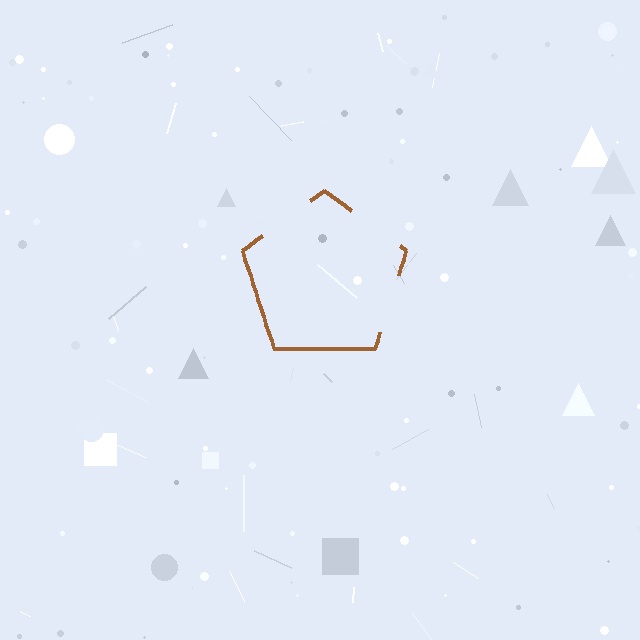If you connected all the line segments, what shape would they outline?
They would outline a pentagon.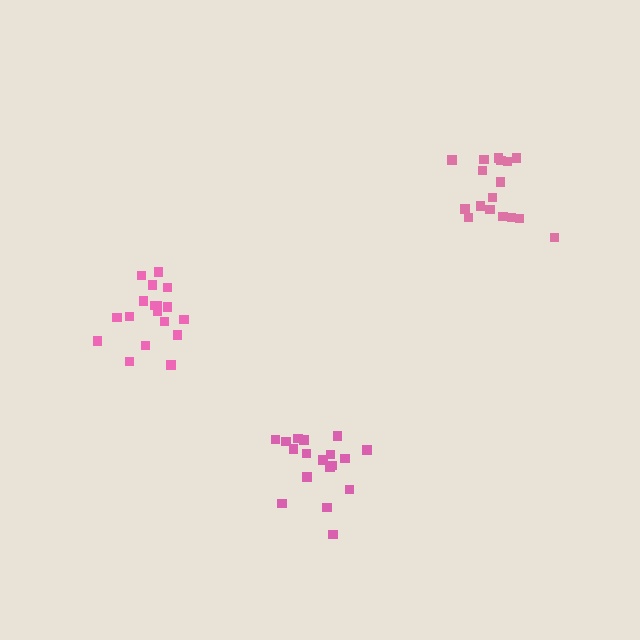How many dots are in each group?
Group 1: 18 dots, Group 2: 17 dots, Group 3: 18 dots (53 total).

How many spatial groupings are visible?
There are 3 spatial groupings.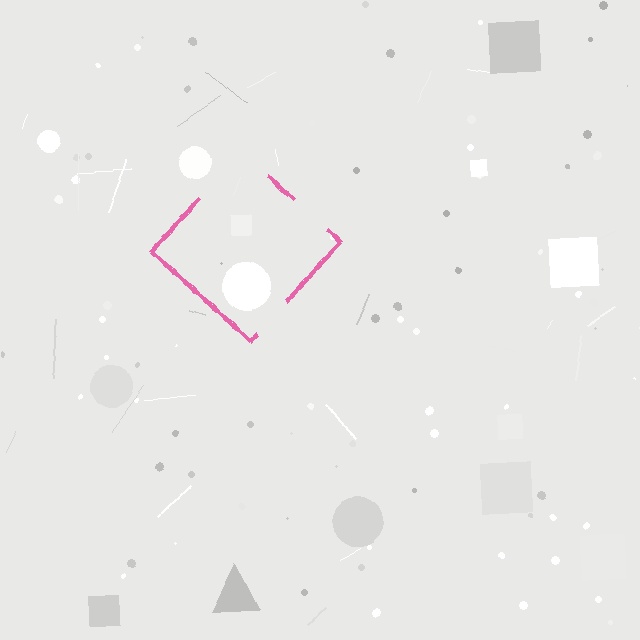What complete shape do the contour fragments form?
The contour fragments form a diamond.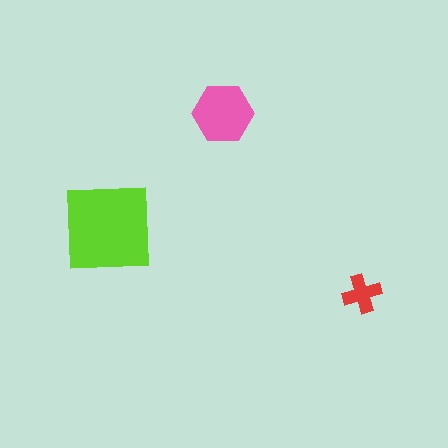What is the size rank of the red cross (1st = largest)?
3rd.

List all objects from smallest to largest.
The red cross, the pink hexagon, the lime square.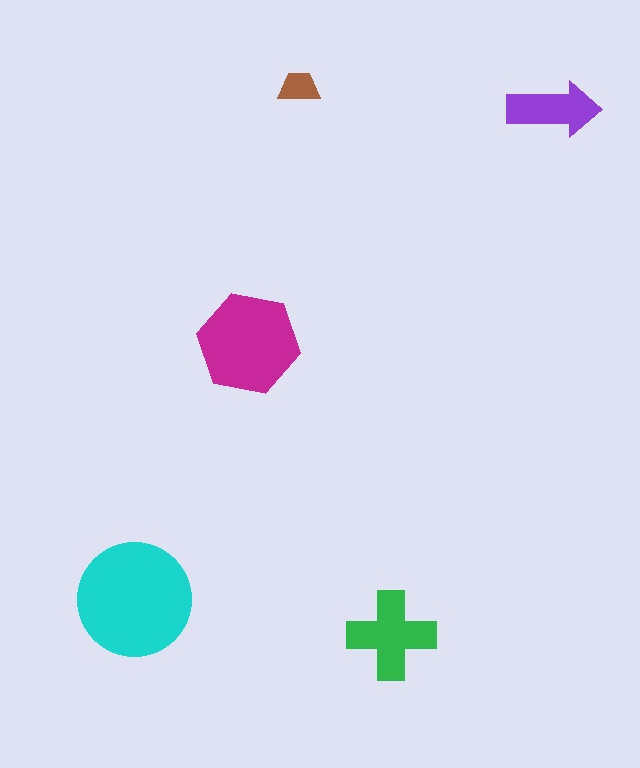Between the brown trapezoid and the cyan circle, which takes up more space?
The cyan circle.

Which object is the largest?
The cyan circle.